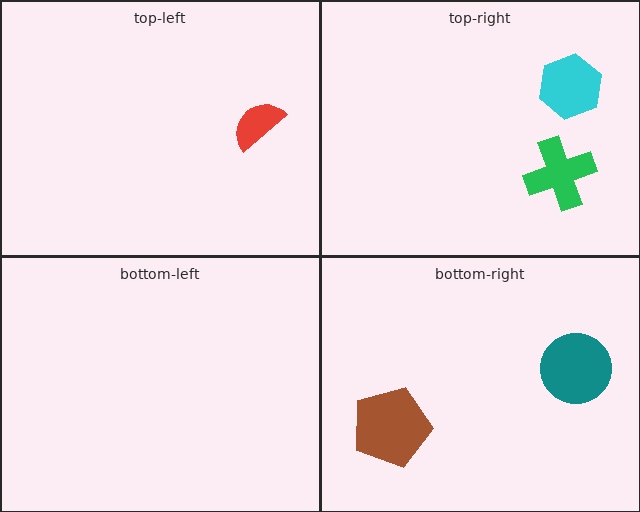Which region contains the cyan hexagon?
The top-right region.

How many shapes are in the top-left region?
1.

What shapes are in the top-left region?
The red semicircle.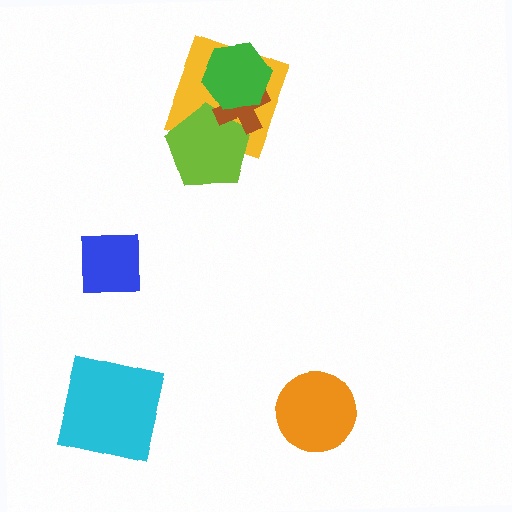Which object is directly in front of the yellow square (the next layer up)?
The lime pentagon is directly in front of the yellow square.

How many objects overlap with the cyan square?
0 objects overlap with the cyan square.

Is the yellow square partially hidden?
Yes, it is partially covered by another shape.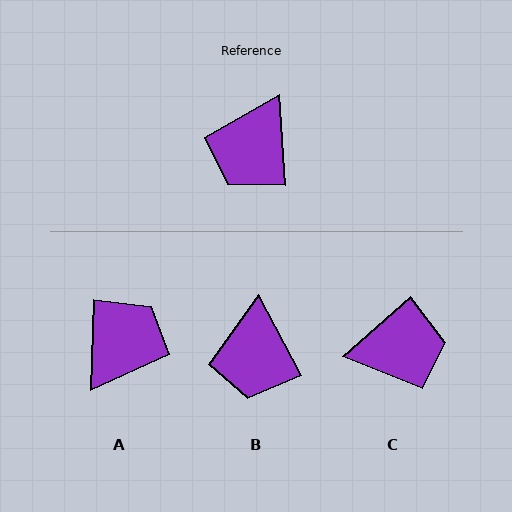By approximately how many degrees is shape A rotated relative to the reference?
Approximately 174 degrees counter-clockwise.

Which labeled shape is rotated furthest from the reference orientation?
A, about 174 degrees away.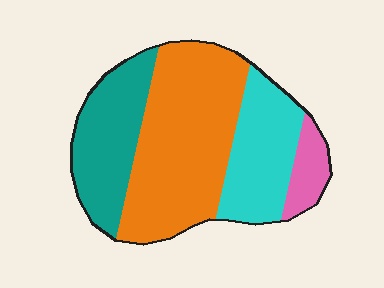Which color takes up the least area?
Pink, at roughly 10%.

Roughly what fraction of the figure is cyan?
Cyan covers 23% of the figure.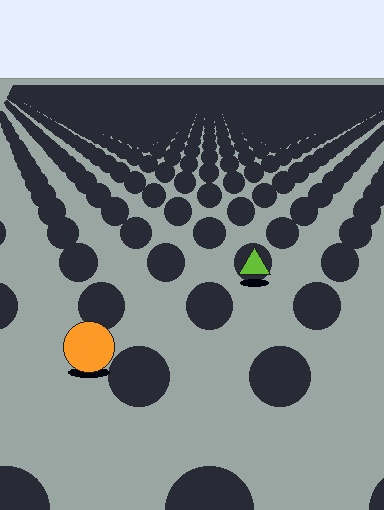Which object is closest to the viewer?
The orange circle is closest. The texture marks near it are larger and more spread out.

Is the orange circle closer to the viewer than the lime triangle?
Yes. The orange circle is closer — you can tell from the texture gradient: the ground texture is coarser near it.